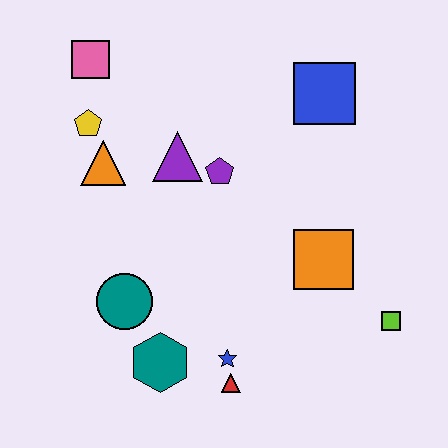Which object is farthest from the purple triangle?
The lime square is farthest from the purple triangle.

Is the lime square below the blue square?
Yes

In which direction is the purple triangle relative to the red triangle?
The purple triangle is above the red triangle.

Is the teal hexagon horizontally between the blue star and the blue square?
No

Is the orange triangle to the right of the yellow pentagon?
Yes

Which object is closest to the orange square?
The lime square is closest to the orange square.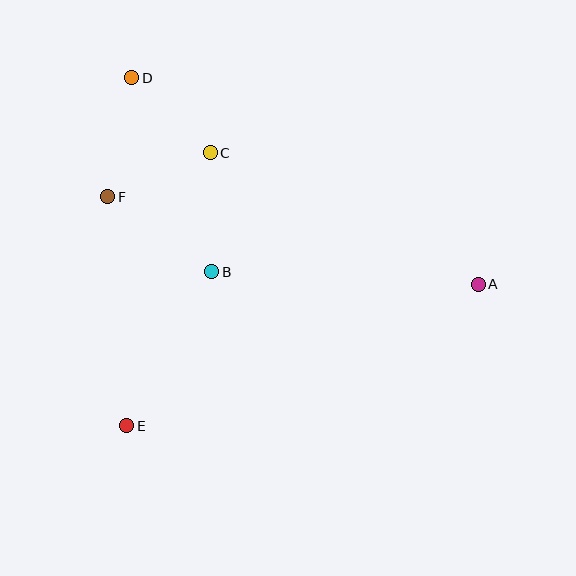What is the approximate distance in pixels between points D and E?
The distance between D and E is approximately 348 pixels.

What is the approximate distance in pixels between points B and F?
The distance between B and F is approximately 129 pixels.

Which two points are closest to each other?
Points C and D are closest to each other.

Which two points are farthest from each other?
Points A and D are farthest from each other.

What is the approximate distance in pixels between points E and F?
The distance between E and F is approximately 230 pixels.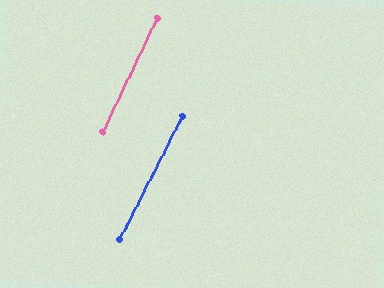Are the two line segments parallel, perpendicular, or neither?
Parallel — their directions differ by only 1.6°.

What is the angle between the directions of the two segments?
Approximately 2 degrees.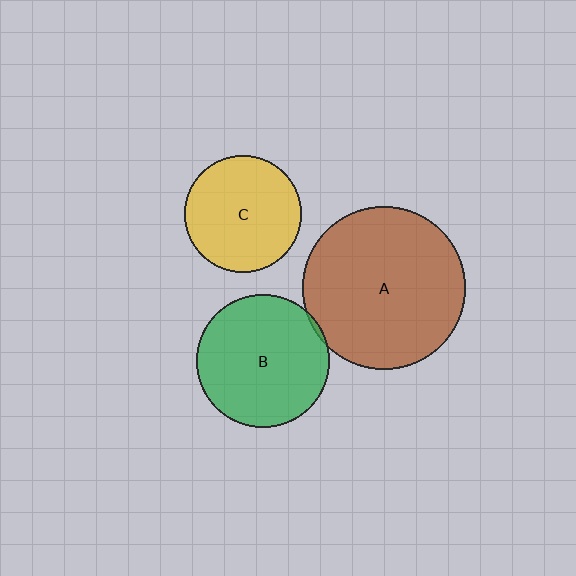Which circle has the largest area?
Circle A (brown).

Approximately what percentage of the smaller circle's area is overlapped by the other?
Approximately 5%.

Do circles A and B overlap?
Yes.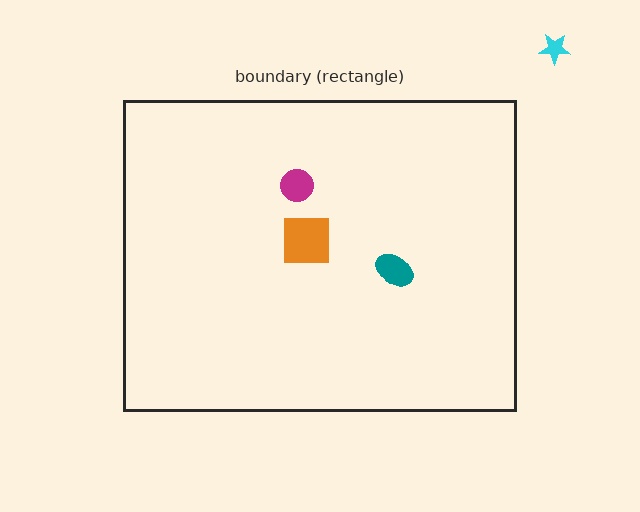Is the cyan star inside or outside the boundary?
Outside.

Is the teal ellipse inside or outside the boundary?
Inside.